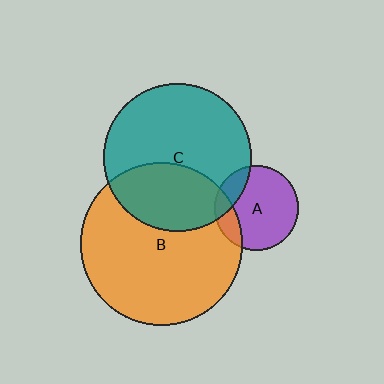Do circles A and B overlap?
Yes.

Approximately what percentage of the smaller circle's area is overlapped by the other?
Approximately 15%.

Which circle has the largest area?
Circle B (orange).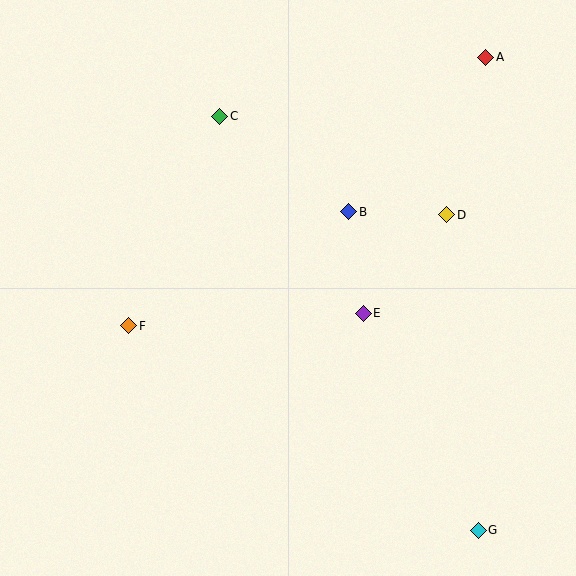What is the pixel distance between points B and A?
The distance between B and A is 207 pixels.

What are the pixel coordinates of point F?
Point F is at (129, 326).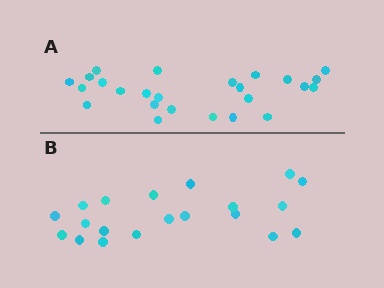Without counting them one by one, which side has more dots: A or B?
Region A (the top region) has more dots.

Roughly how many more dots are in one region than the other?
Region A has about 5 more dots than region B.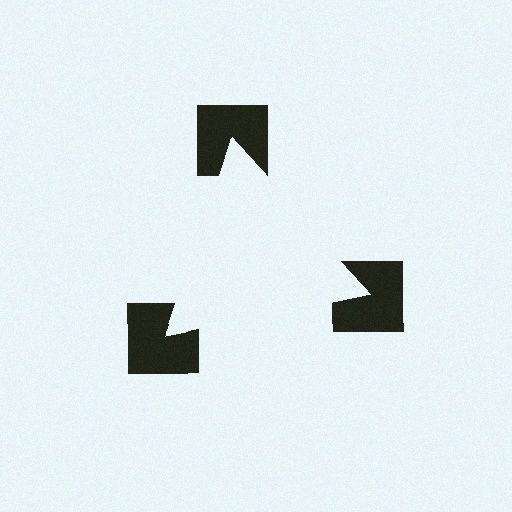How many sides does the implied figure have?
3 sides.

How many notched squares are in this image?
There are 3 — one at each vertex of the illusory triangle.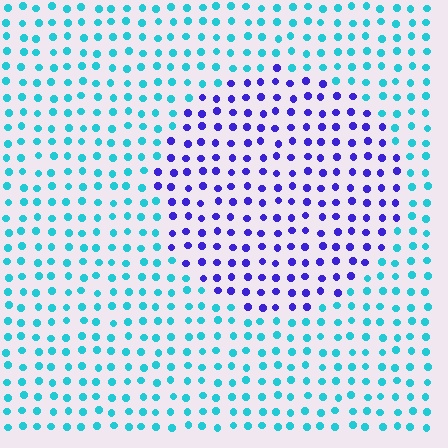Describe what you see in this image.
The image is filled with small cyan elements in a uniform arrangement. A circle-shaped region is visible where the elements are tinted to a slightly different hue, forming a subtle color boundary.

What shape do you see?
I see a circle.